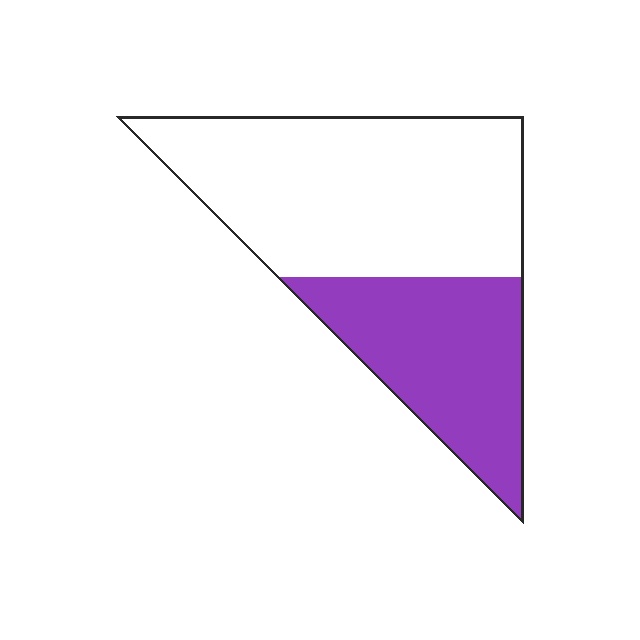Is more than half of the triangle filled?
No.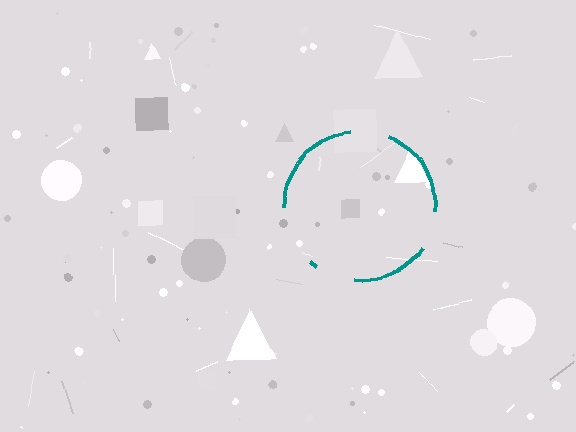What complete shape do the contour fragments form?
The contour fragments form a circle.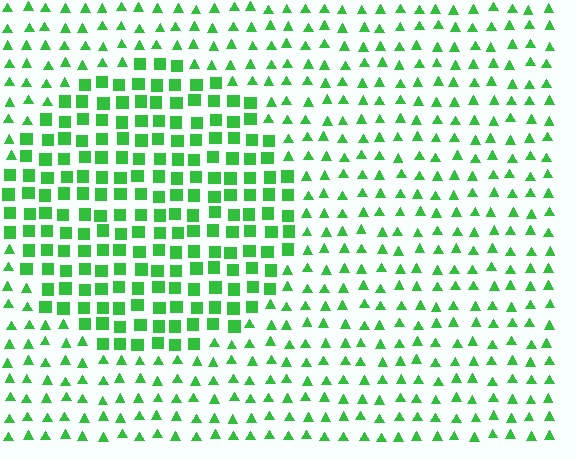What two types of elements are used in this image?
The image uses squares inside the circle region and triangles outside it.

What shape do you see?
I see a circle.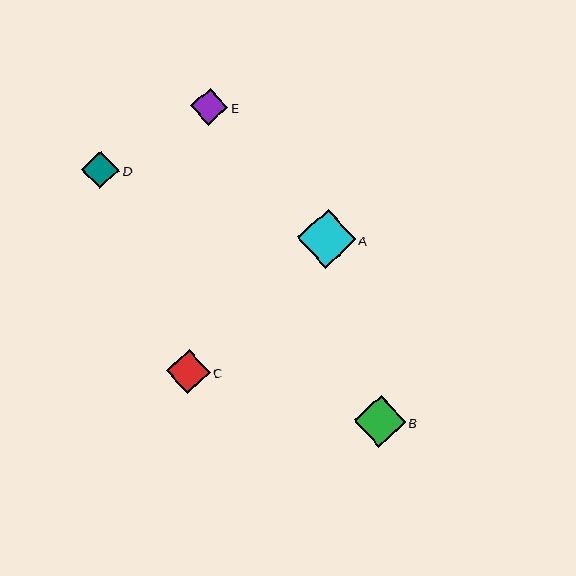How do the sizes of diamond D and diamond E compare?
Diamond D and diamond E are approximately the same size.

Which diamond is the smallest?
Diamond E is the smallest with a size of approximately 37 pixels.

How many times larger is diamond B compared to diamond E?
Diamond B is approximately 1.4 times the size of diamond E.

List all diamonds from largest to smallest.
From largest to smallest: A, B, C, D, E.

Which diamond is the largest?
Diamond A is the largest with a size of approximately 58 pixels.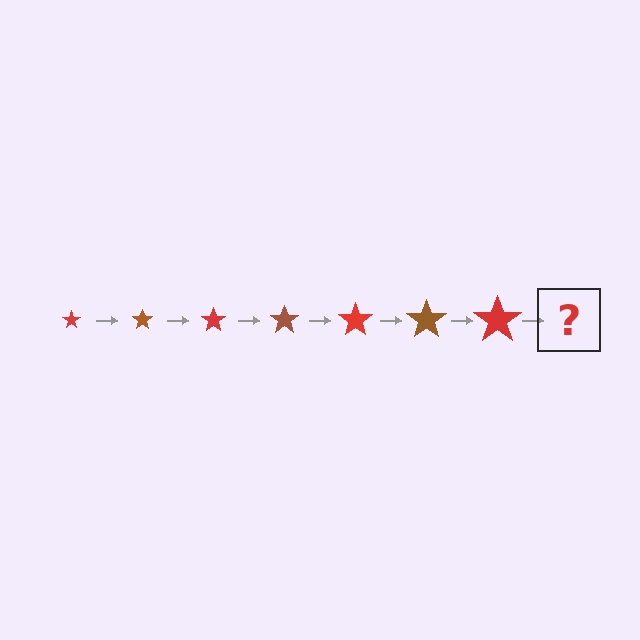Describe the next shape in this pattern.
It should be a brown star, larger than the previous one.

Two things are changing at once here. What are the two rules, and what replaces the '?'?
The two rules are that the star grows larger each step and the color cycles through red and brown. The '?' should be a brown star, larger than the previous one.